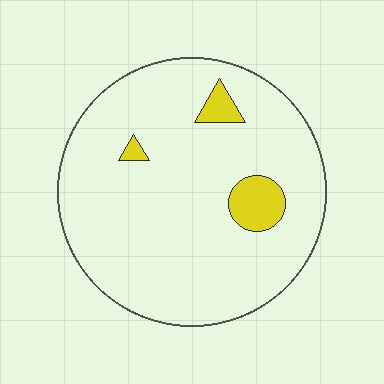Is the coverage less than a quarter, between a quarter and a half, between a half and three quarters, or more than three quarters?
Less than a quarter.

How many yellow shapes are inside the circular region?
3.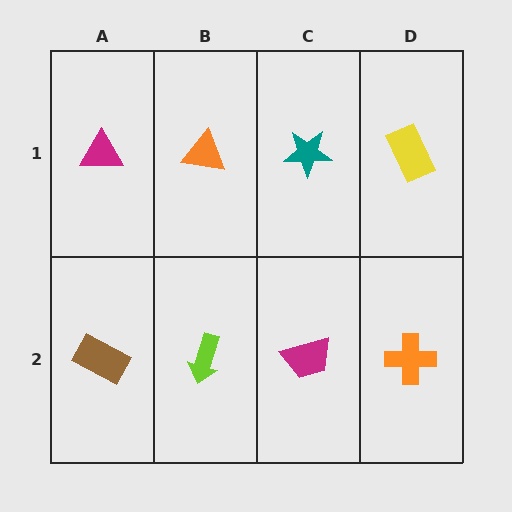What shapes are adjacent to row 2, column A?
A magenta triangle (row 1, column A), a lime arrow (row 2, column B).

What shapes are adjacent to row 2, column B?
An orange triangle (row 1, column B), a brown rectangle (row 2, column A), a magenta trapezoid (row 2, column C).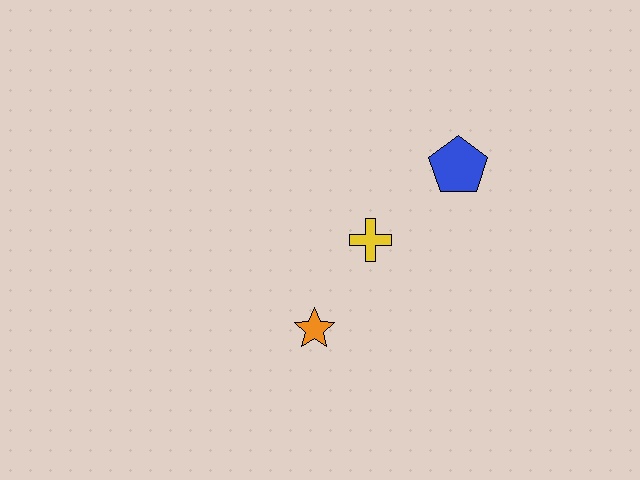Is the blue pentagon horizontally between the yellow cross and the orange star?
No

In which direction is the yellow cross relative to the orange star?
The yellow cross is above the orange star.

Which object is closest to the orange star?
The yellow cross is closest to the orange star.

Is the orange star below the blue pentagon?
Yes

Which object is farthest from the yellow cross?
The blue pentagon is farthest from the yellow cross.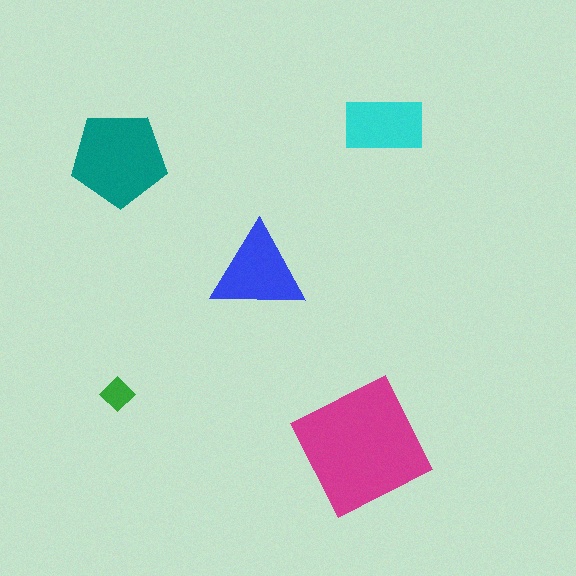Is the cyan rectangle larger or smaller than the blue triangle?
Smaller.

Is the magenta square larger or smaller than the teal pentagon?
Larger.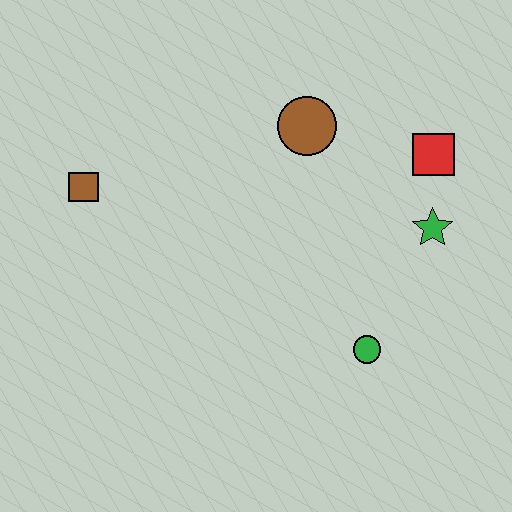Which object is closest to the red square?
The green star is closest to the red square.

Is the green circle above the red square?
No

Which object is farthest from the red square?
The brown square is farthest from the red square.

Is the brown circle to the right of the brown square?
Yes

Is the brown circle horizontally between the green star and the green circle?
No